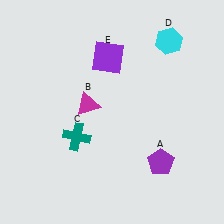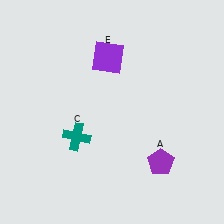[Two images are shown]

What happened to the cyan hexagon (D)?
The cyan hexagon (D) was removed in Image 2. It was in the top-right area of Image 1.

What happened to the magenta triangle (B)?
The magenta triangle (B) was removed in Image 2. It was in the top-left area of Image 1.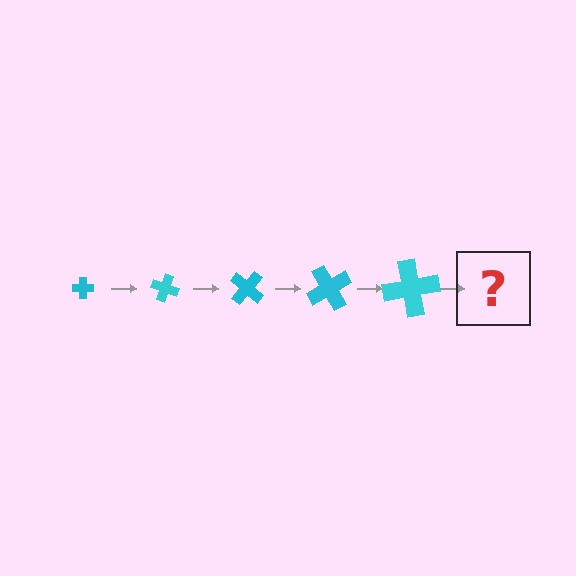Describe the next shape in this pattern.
It should be a cross, larger than the previous one and rotated 100 degrees from the start.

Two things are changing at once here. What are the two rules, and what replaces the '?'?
The two rules are that the cross grows larger each step and it rotates 20 degrees each step. The '?' should be a cross, larger than the previous one and rotated 100 degrees from the start.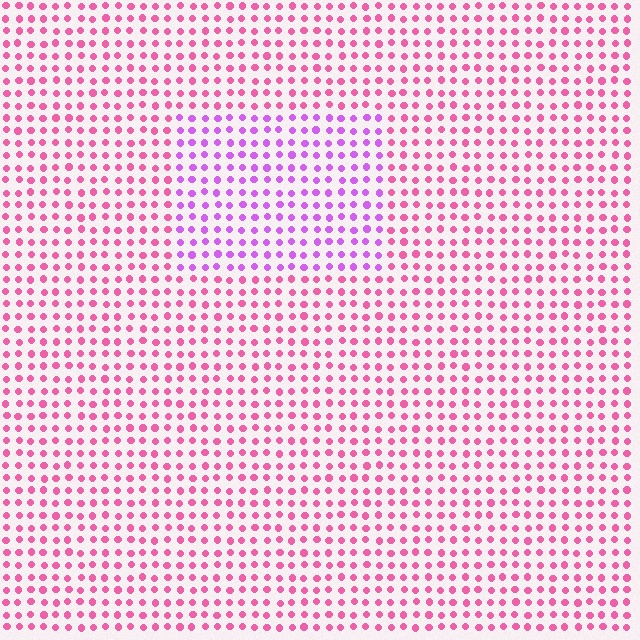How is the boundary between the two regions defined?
The boundary is defined purely by a slight shift in hue (about 41 degrees). Spacing, size, and orientation are identical on both sides.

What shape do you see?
I see a rectangle.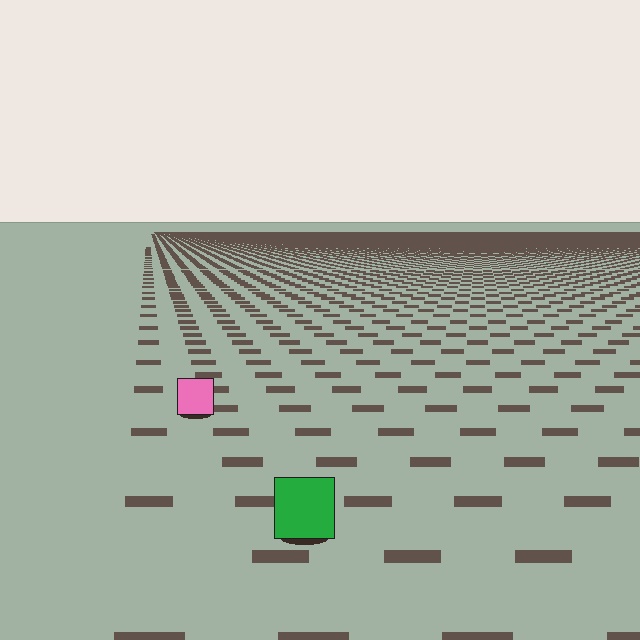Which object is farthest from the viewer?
The pink square is farthest from the viewer. It appears smaller and the ground texture around it is denser.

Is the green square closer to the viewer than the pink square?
Yes. The green square is closer — you can tell from the texture gradient: the ground texture is coarser near it.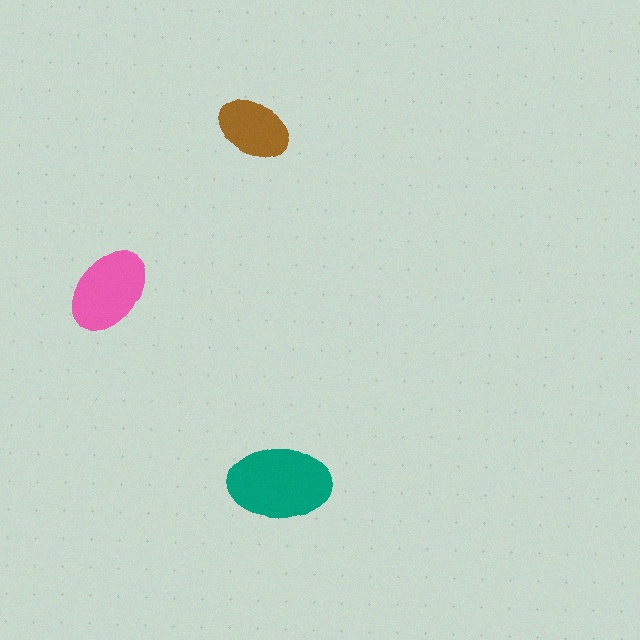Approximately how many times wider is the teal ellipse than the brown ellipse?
About 1.5 times wider.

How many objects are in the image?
There are 3 objects in the image.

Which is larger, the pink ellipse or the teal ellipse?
The teal one.